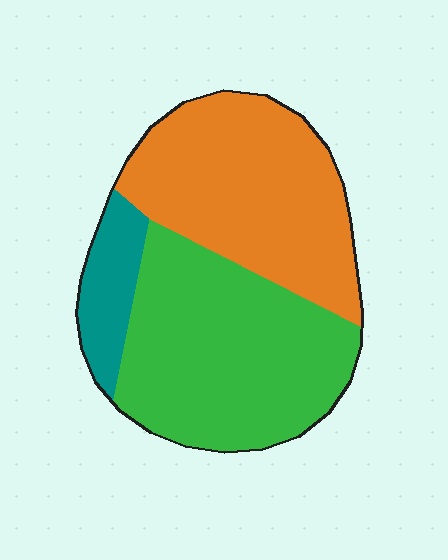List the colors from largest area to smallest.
From largest to smallest: green, orange, teal.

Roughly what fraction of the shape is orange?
Orange takes up about two fifths (2/5) of the shape.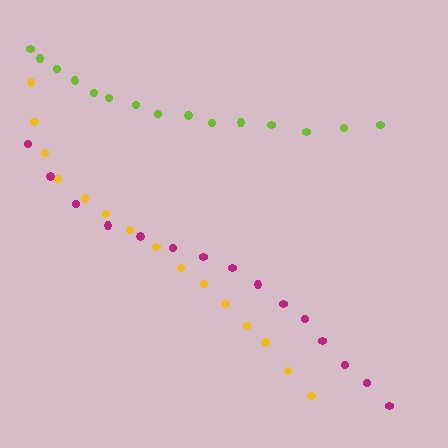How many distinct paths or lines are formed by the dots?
There are 3 distinct paths.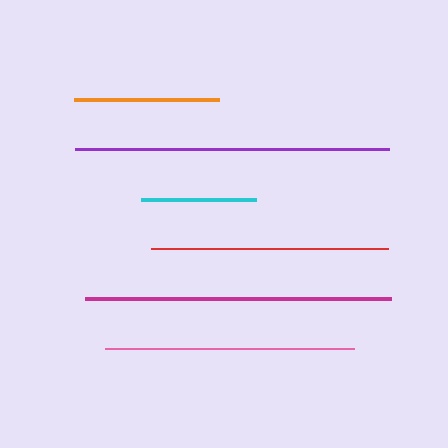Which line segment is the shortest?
The cyan line is the shortest at approximately 116 pixels.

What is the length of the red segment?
The red segment is approximately 237 pixels long.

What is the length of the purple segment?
The purple segment is approximately 314 pixels long.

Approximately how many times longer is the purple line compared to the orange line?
The purple line is approximately 2.2 times the length of the orange line.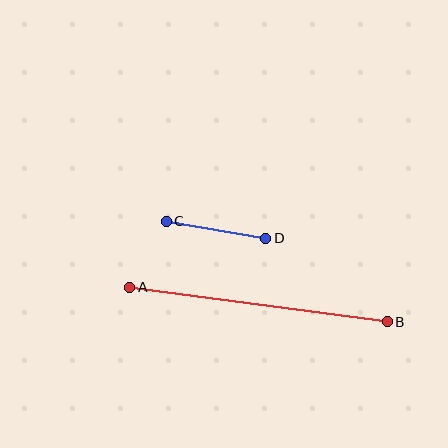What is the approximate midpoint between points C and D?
The midpoint is at approximately (216, 230) pixels.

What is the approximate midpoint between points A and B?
The midpoint is at approximately (258, 305) pixels.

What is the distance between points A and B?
The distance is approximately 260 pixels.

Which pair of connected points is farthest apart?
Points A and B are farthest apart.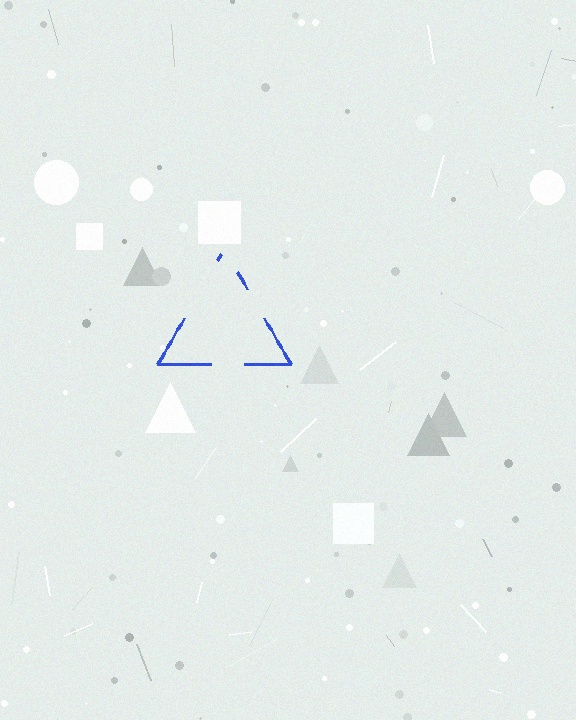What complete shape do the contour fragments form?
The contour fragments form a triangle.